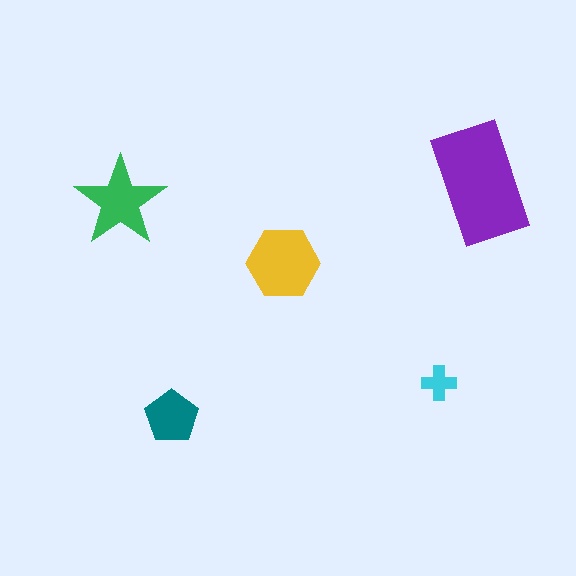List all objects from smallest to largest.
The cyan cross, the teal pentagon, the green star, the yellow hexagon, the purple rectangle.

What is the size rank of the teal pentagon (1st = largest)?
4th.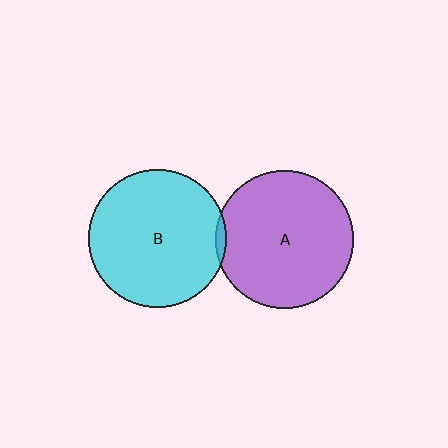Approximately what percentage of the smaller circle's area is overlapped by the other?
Approximately 5%.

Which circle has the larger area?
Circle B (cyan).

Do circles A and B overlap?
Yes.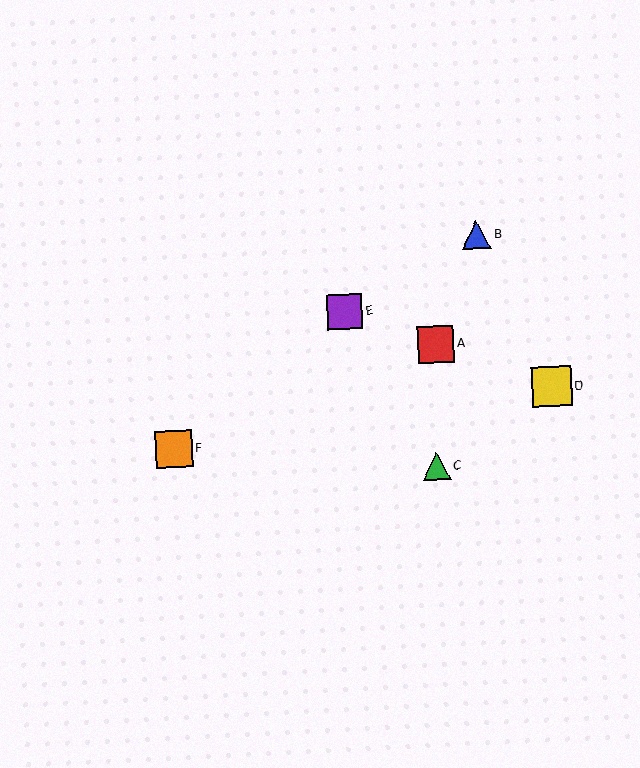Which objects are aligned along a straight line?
Objects A, D, E are aligned along a straight line.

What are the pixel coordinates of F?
Object F is at (174, 449).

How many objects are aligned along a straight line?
3 objects (A, D, E) are aligned along a straight line.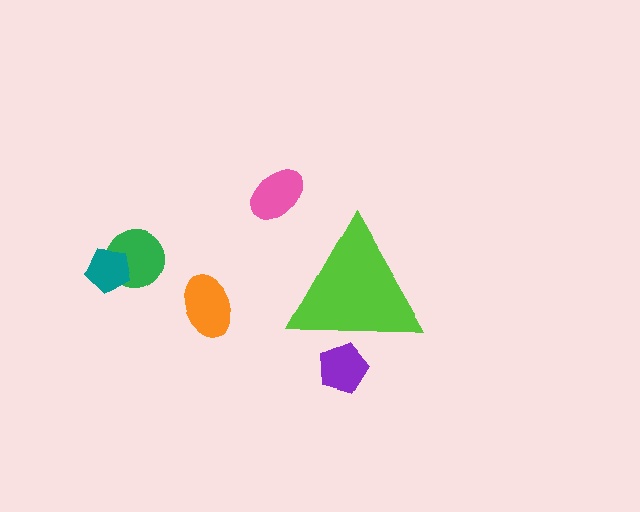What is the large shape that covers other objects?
A lime triangle.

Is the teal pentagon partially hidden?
No, the teal pentagon is fully visible.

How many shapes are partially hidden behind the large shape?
1 shape is partially hidden.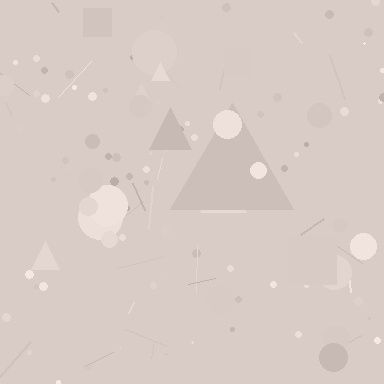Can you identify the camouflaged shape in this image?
The camouflaged shape is a triangle.